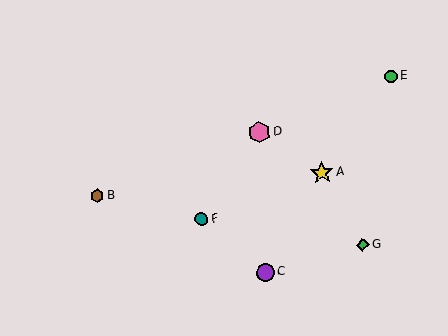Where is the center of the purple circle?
The center of the purple circle is at (265, 273).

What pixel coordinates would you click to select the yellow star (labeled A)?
Click at (322, 173) to select the yellow star A.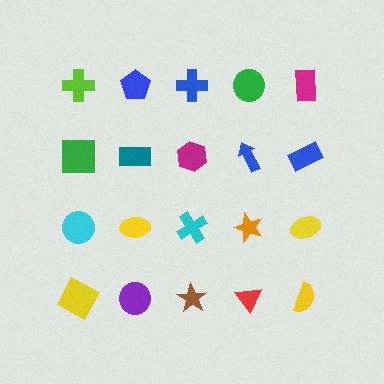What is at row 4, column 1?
A yellow square.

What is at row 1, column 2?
A blue pentagon.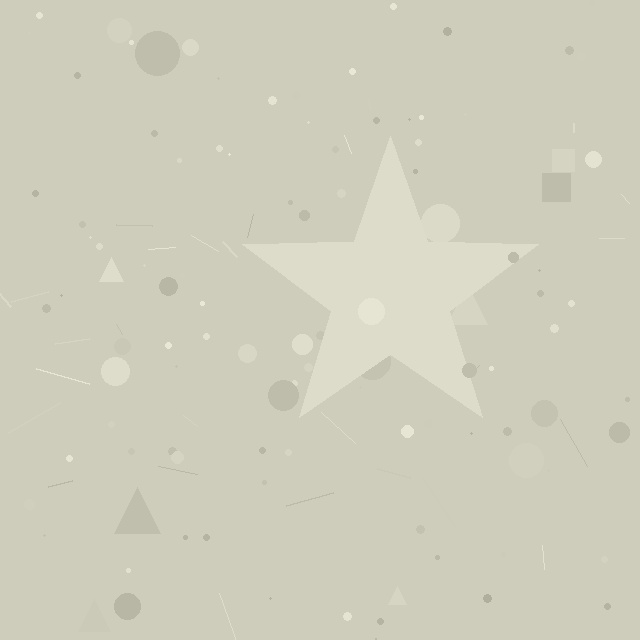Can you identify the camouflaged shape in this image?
The camouflaged shape is a star.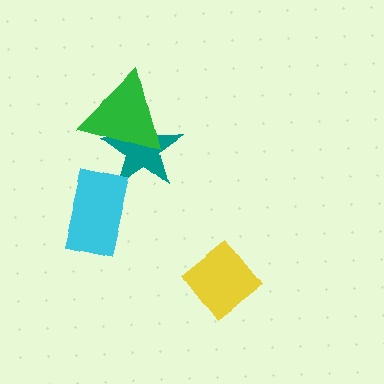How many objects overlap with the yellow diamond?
0 objects overlap with the yellow diamond.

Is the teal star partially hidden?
Yes, it is partially covered by another shape.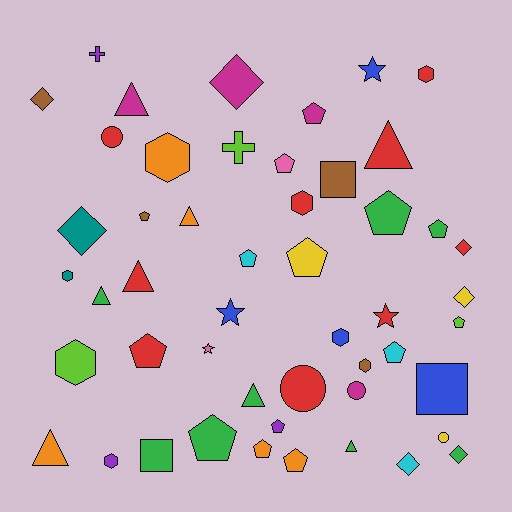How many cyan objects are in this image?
There are 3 cyan objects.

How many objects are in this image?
There are 50 objects.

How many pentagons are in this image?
There are 14 pentagons.